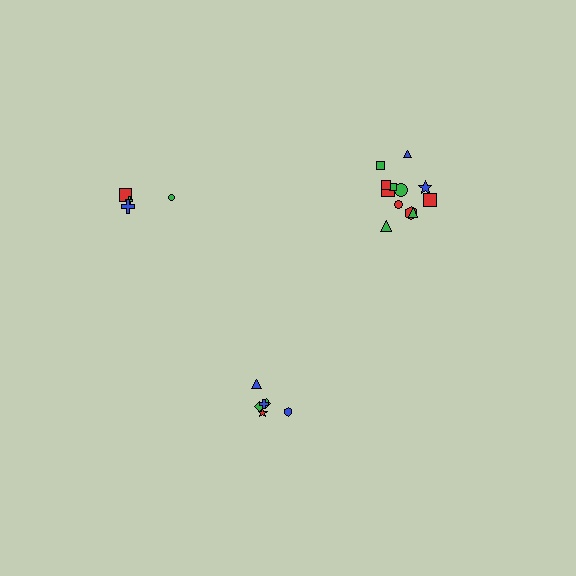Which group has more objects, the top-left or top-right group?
The top-right group.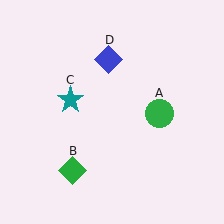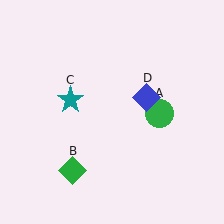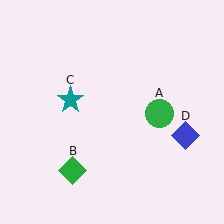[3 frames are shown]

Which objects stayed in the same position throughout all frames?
Green circle (object A) and green diamond (object B) and teal star (object C) remained stationary.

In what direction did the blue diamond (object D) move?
The blue diamond (object D) moved down and to the right.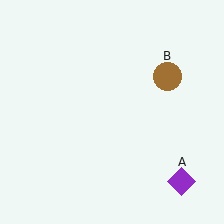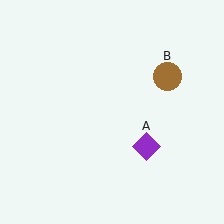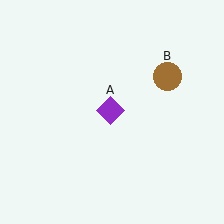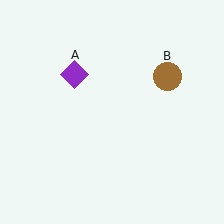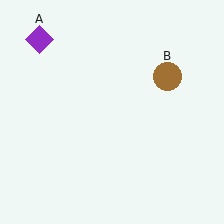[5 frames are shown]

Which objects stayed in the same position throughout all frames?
Brown circle (object B) remained stationary.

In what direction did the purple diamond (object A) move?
The purple diamond (object A) moved up and to the left.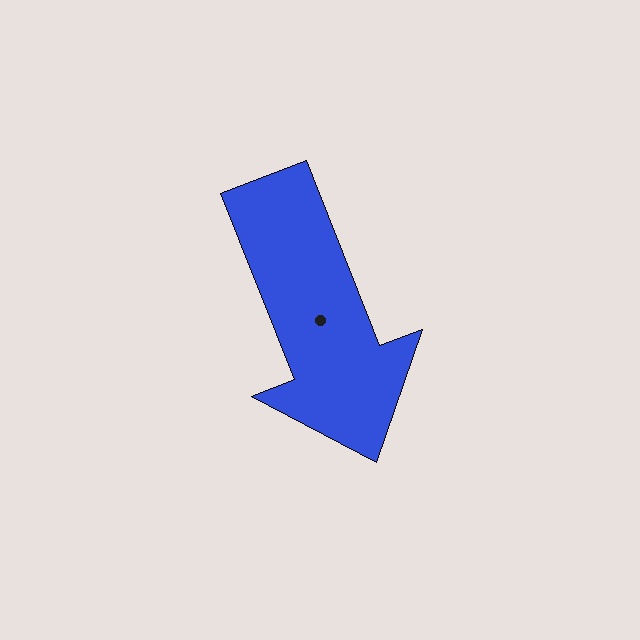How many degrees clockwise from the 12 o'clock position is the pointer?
Approximately 159 degrees.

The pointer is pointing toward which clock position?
Roughly 5 o'clock.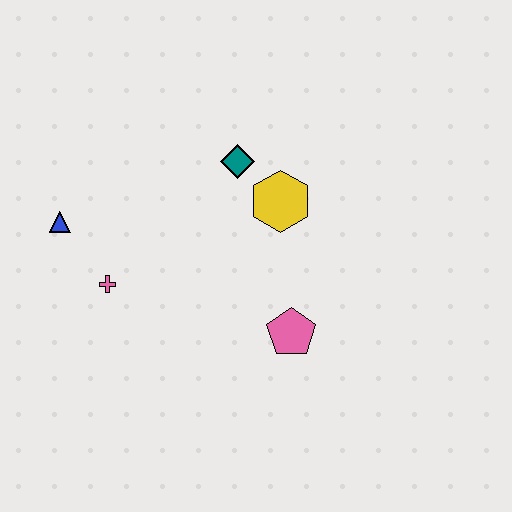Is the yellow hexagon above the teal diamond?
No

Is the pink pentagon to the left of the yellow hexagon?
No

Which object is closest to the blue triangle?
The pink cross is closest to the blue triangle.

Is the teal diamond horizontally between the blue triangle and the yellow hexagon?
Yes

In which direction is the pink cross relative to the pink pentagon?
The pink cross is to the left of the pink pentagon.